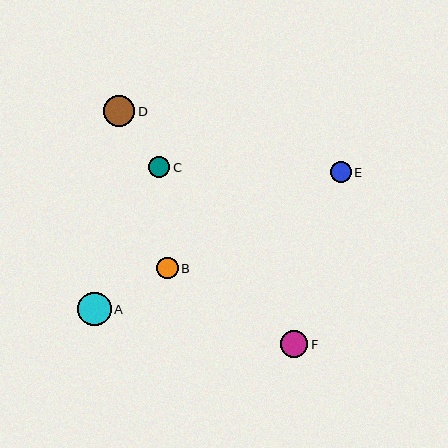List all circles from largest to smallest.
From largest to smallest: A, D, F, B, E, C.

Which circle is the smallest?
Circle C is the smallest with a size of approximately 21 pixels.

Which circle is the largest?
Circle A is the largest with a size of approximately 34 pixels.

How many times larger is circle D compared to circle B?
Circle D is approximately 1.5 times the size of circle B.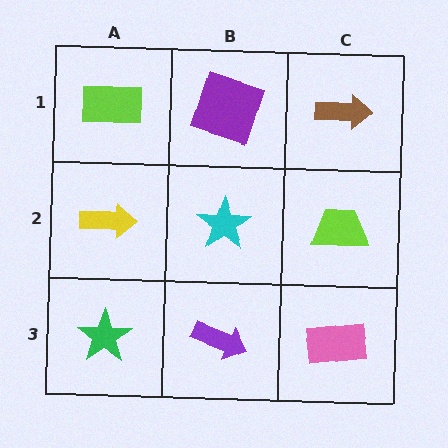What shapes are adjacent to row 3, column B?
A cyan star (row 2, column B), a green star (row 3, column A), a pink rectangle (row 3, column C).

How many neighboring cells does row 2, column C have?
3.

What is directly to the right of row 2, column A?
A cyan star.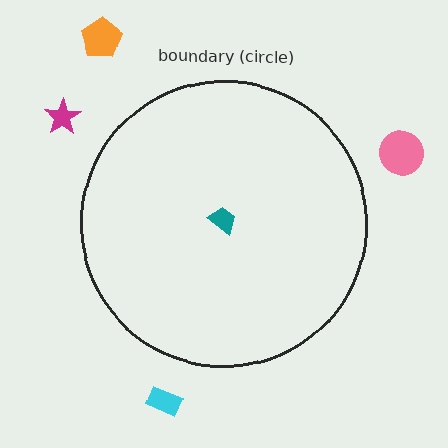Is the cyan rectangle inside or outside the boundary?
Outside.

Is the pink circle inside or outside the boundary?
Outside.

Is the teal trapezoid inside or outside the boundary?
Inside.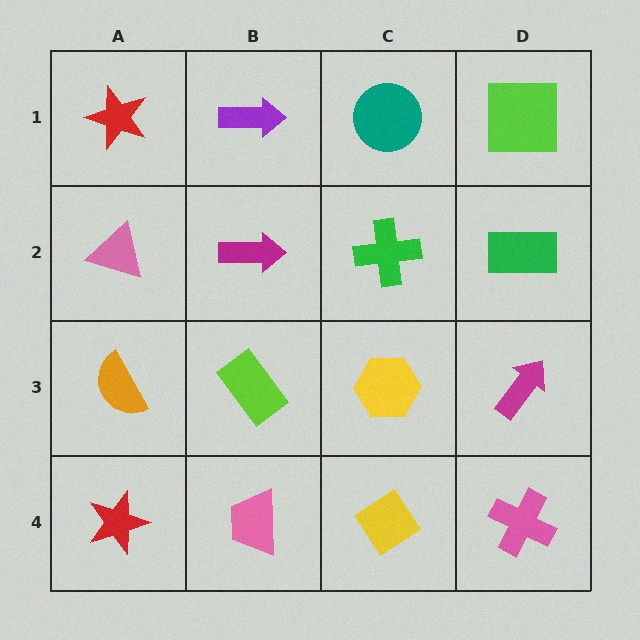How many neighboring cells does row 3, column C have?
4.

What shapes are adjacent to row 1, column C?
A green cross (row 2, column C), a purple arrow (row 1, column B), a lime square (row 1, column D).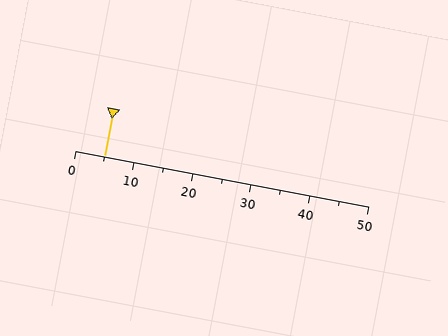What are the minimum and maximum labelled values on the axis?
The axis runs from 0 to 50.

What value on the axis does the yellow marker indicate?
The marker indicates approximately 5.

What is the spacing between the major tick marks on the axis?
The major ticks are spaced 10 apart.